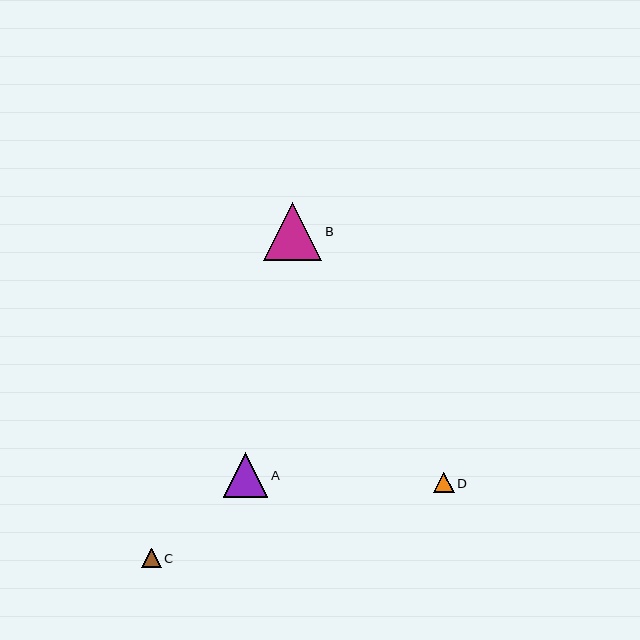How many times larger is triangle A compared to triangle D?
Triangle A is approximately 2.2 times the size of triangle D.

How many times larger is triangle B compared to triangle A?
Triangle B is approximately 1.3 times the size of triangle A.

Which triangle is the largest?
Triangle B is the largest with a size of approximately 58 pixels.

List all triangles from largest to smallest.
From largest to smallest: B, A, D, C.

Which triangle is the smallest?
Triangle C is the smallest with a size of approximately 20 pixels.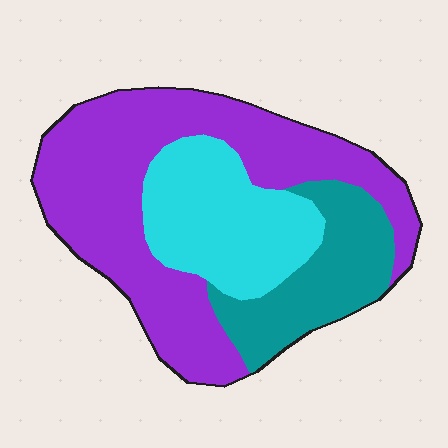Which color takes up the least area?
Teal, at roughly 20%.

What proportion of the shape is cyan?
Cyan covers 26% of the shape.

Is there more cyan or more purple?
Purple.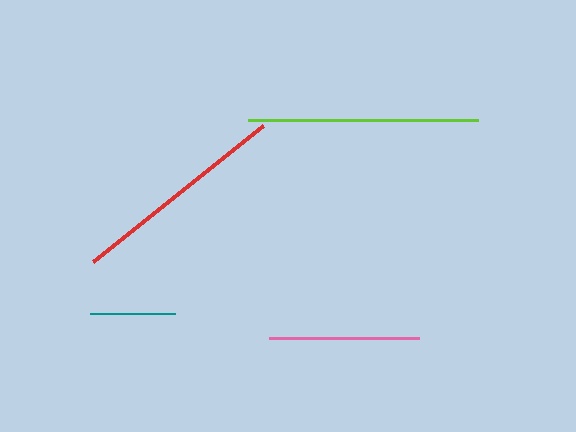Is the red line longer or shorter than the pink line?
The red line is longer than the pink line.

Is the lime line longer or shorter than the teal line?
The lime line is longer than the teal line.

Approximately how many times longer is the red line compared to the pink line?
The red line is approximately 1.5 times the length of the pink line.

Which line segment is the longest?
The lime line is the longest at approximately 231 pixels.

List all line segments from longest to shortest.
From longest to shortest: lime, red, pink, teal.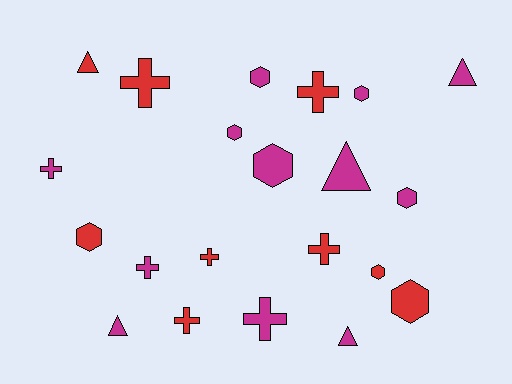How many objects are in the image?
There are 21 objects.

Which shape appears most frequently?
Hexagon, with 8 objects.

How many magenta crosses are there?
There are 3 magenta crosses.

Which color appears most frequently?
Magenta, with 12 objects.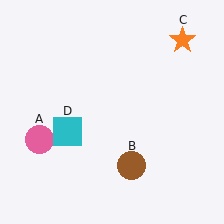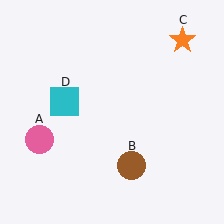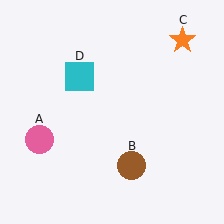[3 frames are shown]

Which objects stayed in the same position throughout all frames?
Pink circle (object A) and brown circle (object B) and orange star (object C) remained stationary.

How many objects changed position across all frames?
1 object changed position: cyan square (object D).